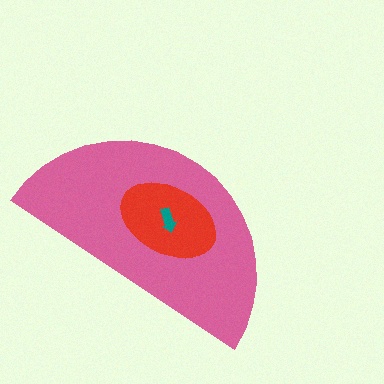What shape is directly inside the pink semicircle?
The red ellipse.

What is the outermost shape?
The pink semicircle.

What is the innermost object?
The teal arrow.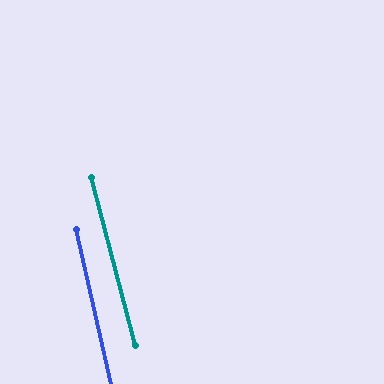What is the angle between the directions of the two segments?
Approximately 2 degrees.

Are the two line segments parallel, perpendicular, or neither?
Parallel — their directions differ by only 1.7°.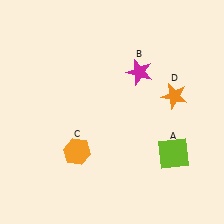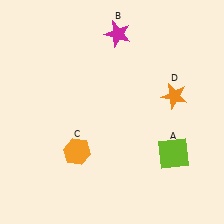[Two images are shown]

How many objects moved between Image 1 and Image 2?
1 object moved between the two images.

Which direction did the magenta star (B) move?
The magenta star (B) moved up.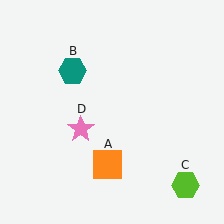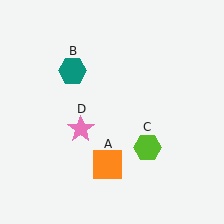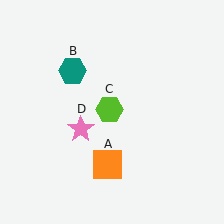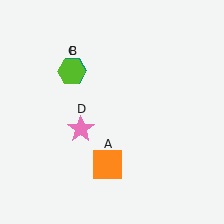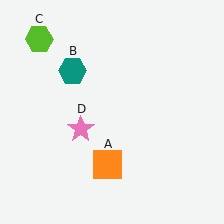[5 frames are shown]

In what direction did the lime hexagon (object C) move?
The lime hexagon (object C) moved up and to the left.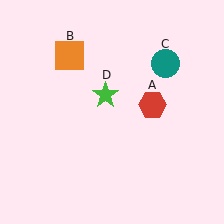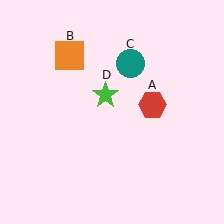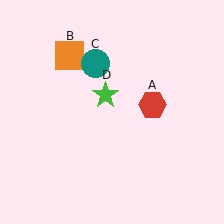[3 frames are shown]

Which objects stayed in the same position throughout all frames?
Red hexagon (object A) and orange square (object B) and green star (object D) remained stationary.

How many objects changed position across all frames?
1 object changed position: teal circle (object C).